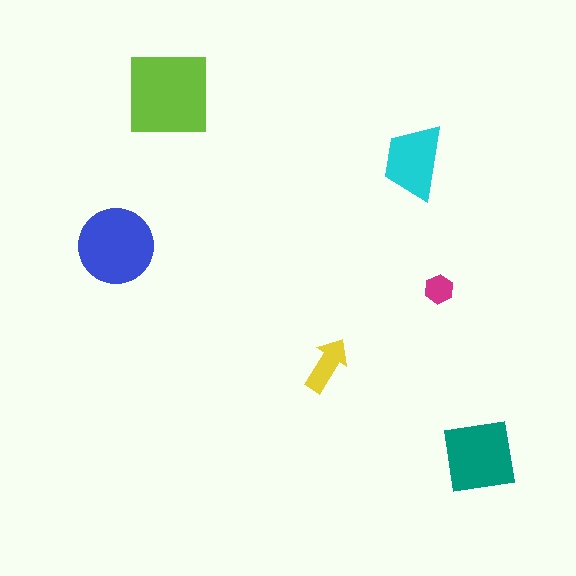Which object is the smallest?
The magenta hexagon.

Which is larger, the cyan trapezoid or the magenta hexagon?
The cyan trapezoid.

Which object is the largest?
The lime square.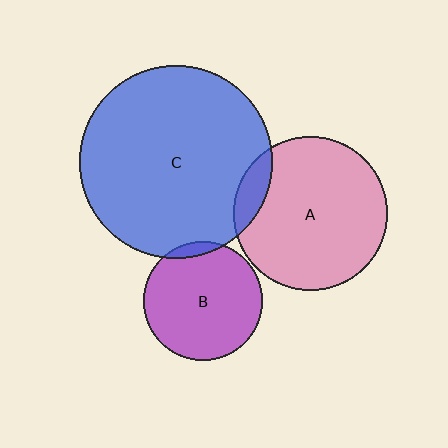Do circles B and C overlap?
Yes.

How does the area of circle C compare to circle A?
Approximately 1.6 times.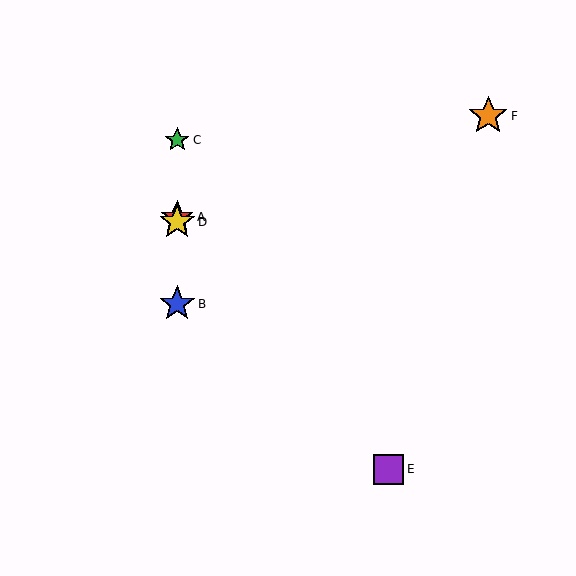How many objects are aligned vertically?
4 objects (A, B, C, D) are aligned vertically.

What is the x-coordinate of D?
Object D is at x≈177.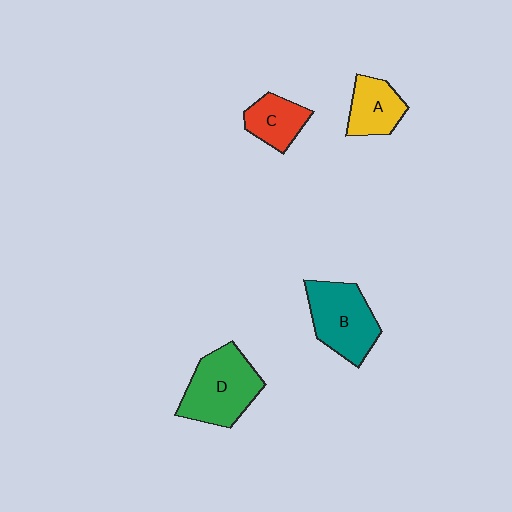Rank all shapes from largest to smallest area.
From largest to smallest: D (green), B (teal), A (yellow), C (red).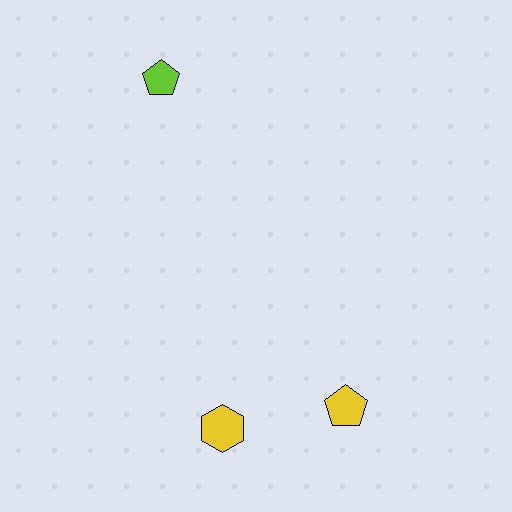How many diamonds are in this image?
There are no diamonds.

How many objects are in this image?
There are 3 objects.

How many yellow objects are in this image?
There are 2 yellow objects.